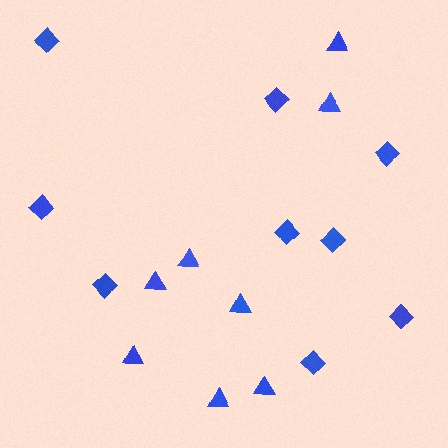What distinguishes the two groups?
There are 2 groups: one group of triangles (8) and one group of diamonds (9).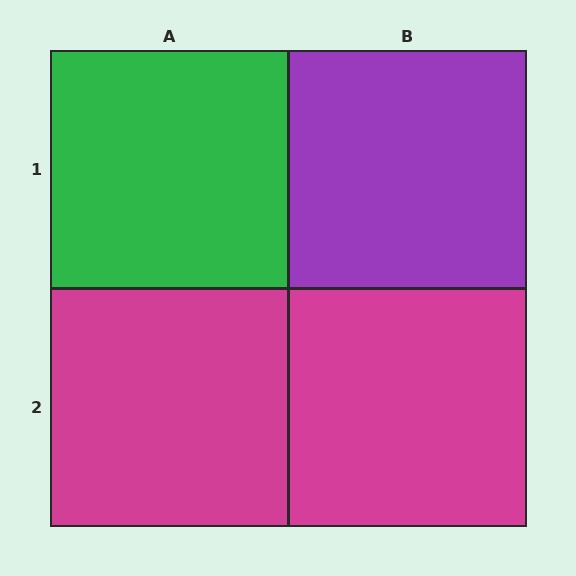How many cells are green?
1 cell is green.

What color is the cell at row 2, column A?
Magenta.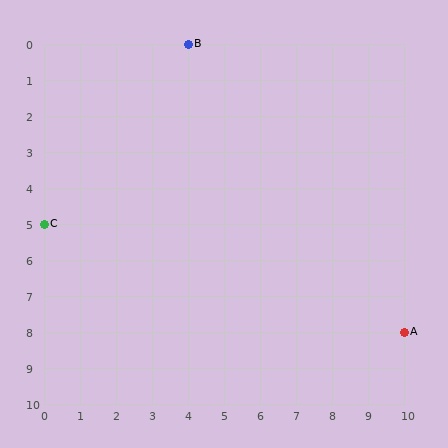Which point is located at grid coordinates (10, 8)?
Point A is at (10, 8).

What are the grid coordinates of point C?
Point C is at grid coordinates (0, 5).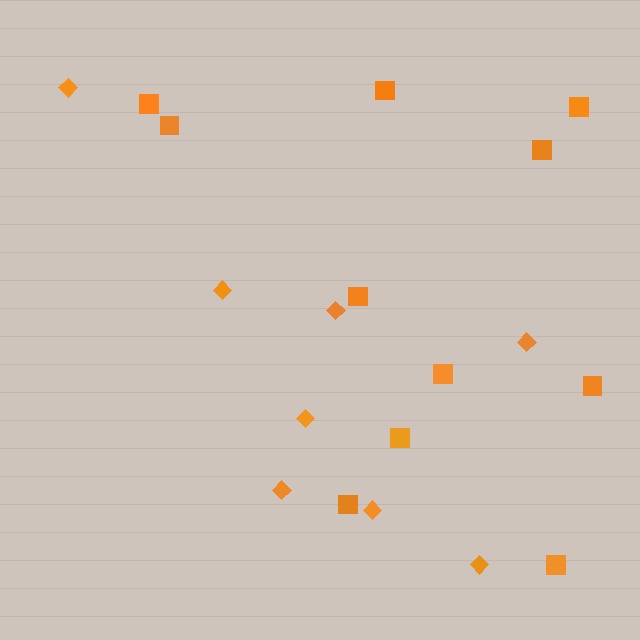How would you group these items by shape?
There are 2 groups: one group of diamonds (8) and one group of squares (11).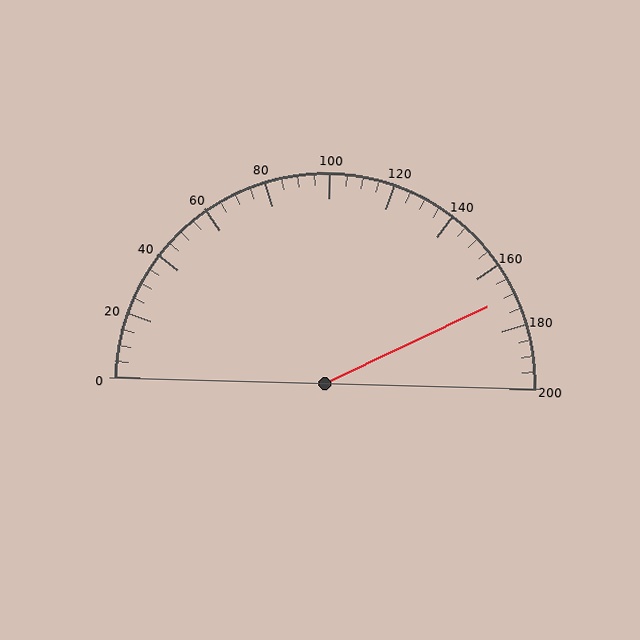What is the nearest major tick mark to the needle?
The nearest major tick mark is 160.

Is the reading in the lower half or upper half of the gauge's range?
The reading is in the upper half of the range (0 to 200).